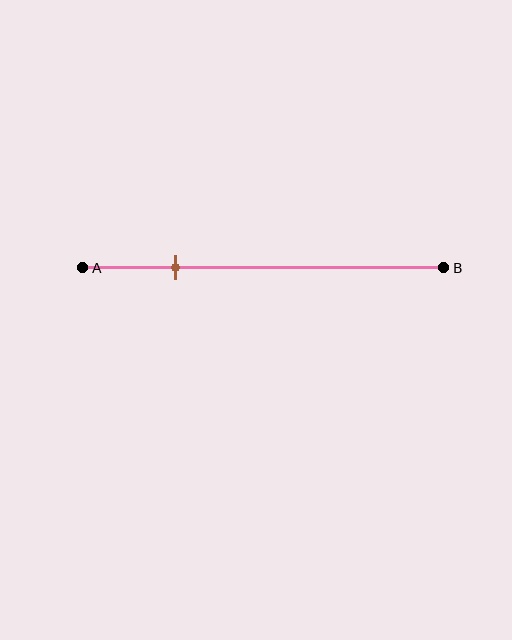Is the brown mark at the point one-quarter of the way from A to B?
Yes, the mark is approximately at the one-quarter point.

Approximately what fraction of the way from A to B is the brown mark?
The brown mark is approximately 25% of the way from A to B.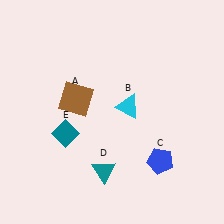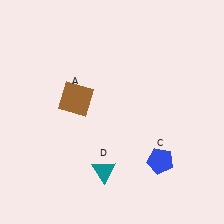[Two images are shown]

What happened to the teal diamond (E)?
The teal diamond (E) was removed in Image 2. It was in the bottom-left area of Image 1.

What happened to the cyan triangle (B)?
The cyan triangle (B) was removed in Image 2. It was in the top-right area of Image 1.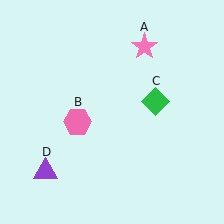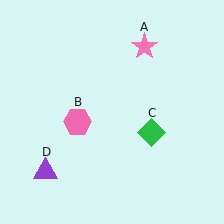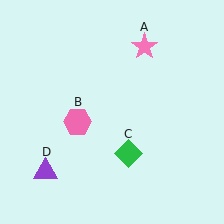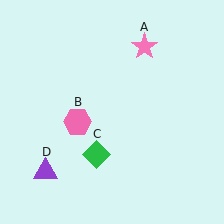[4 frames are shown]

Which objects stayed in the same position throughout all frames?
Pink star (object A) and pink hexagon (object B) and purple triangle (object D) remained stationary.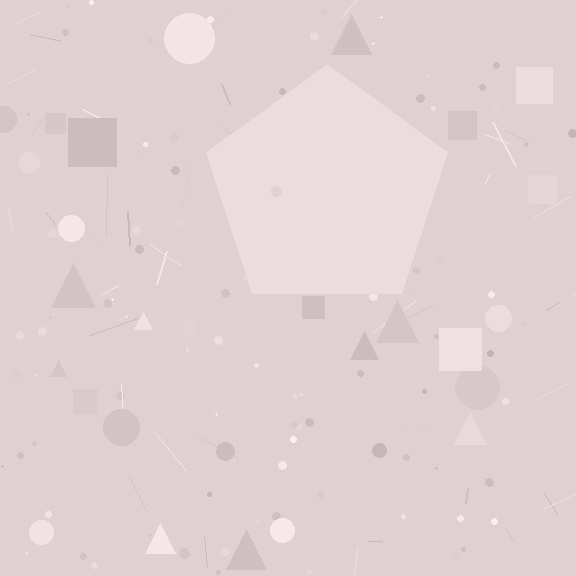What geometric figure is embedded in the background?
A pentagon is embedded in the background.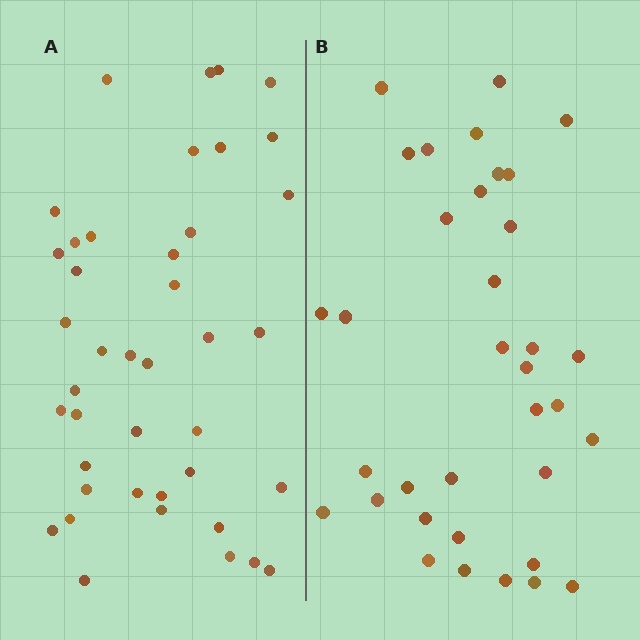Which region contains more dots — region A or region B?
Region A (the left region) has more dots.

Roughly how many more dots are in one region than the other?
Region A has about 6 more dots than region B.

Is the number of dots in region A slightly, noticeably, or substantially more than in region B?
Region A has only slightly more — the two regions are fairly close. The ratio is roughly 1.2 to 1.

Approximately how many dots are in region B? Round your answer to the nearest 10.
About 40 dots. (The exact count is 35, which rounds to 40.)